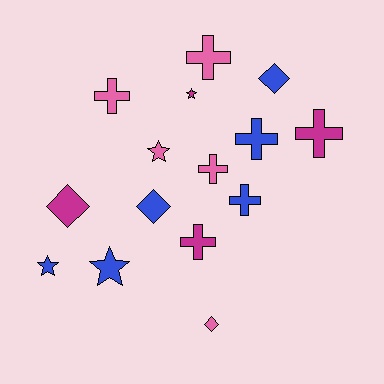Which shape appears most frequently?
Cross, with 7 objects.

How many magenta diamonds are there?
There is 1 magenta diamond.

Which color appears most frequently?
Blue, with 6 objects.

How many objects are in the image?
There are 15 objects.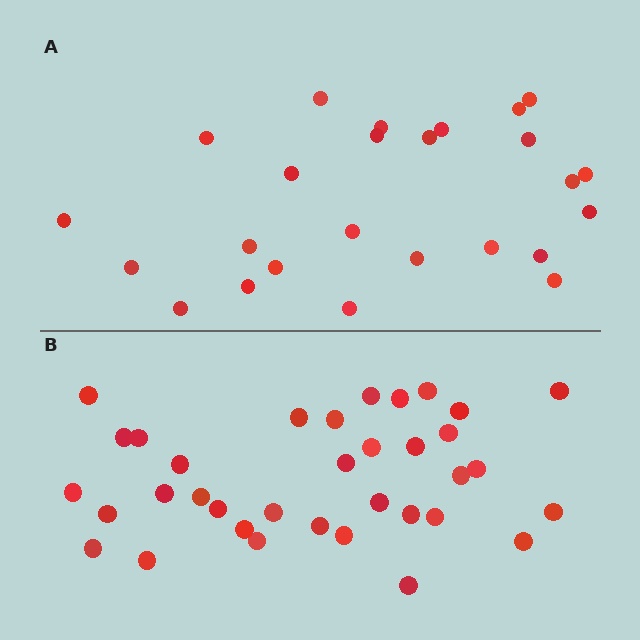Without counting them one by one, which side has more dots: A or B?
Region B (the bottom region) has more dots.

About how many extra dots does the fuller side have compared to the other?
Region B has roughly 10 or so more dots than region A.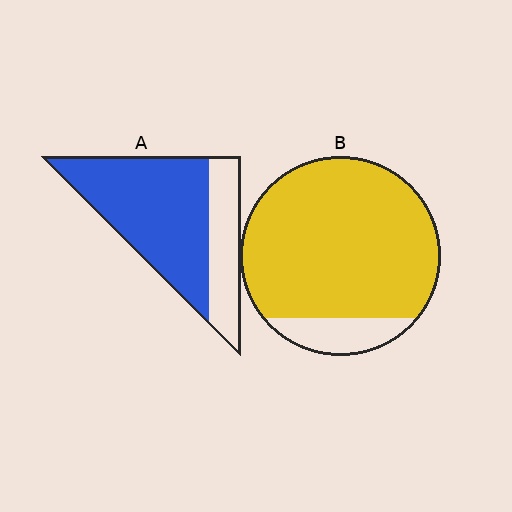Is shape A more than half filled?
Yes.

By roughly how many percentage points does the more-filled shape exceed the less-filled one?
By roughly 15 percentage points (B over A).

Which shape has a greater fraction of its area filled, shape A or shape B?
Shape B.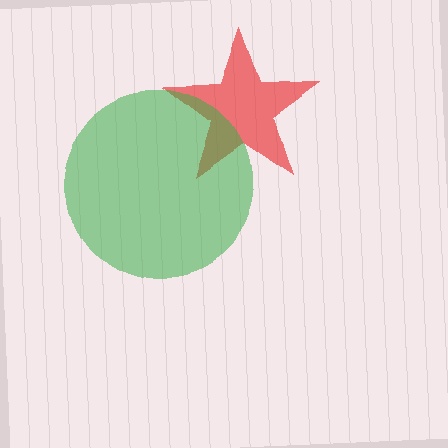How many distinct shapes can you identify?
There are 2 distinct shapes: a red star, a green circle.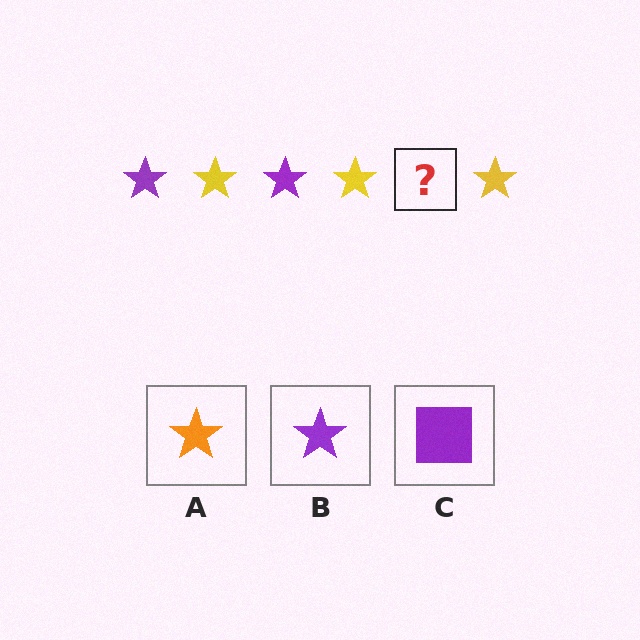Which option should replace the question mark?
Option B.